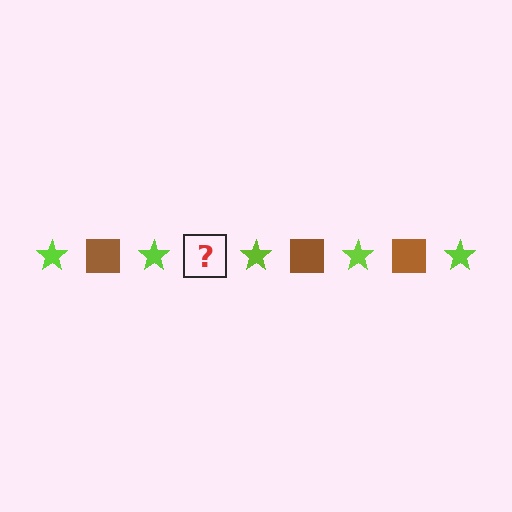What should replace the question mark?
The question mark should be replaced with a brown square.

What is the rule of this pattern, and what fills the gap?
The rule is that the pattern alternates between lime star and brown square. The gap should be filled with a brown square.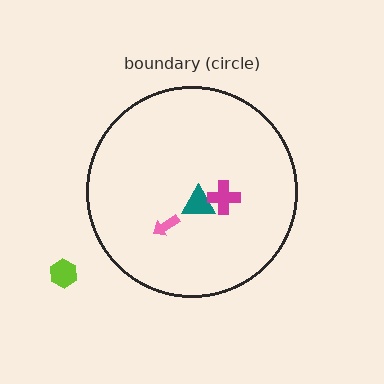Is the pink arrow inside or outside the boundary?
Inside.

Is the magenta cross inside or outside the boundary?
Inside.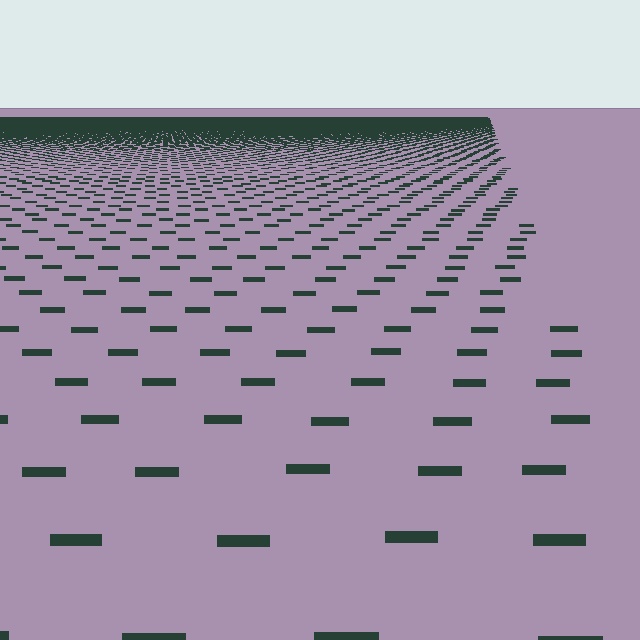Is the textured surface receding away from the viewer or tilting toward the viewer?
The surface is receding away from the viewer. Texture elements get smaller and denser toward the top.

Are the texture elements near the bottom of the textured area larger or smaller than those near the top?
Larger. Near the bottom, elements are closer to the viewer and appear at a bigger on-screen size.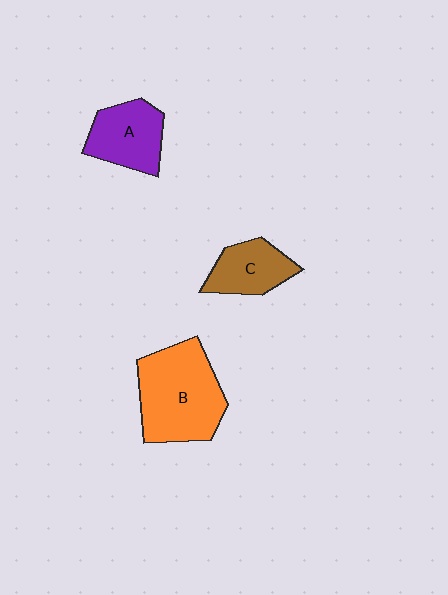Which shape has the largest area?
Shape B (orange).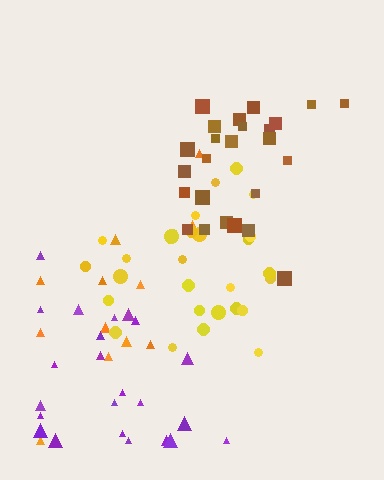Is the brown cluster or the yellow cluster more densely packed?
Yellow.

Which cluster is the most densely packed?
Yellow.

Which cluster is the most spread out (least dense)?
Orange.